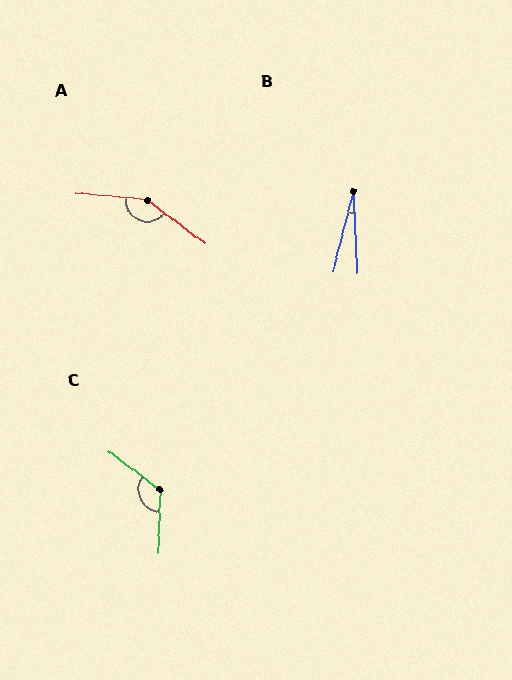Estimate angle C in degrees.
Approximately 125 degrees.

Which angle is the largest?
A, at approximately 148 degrees.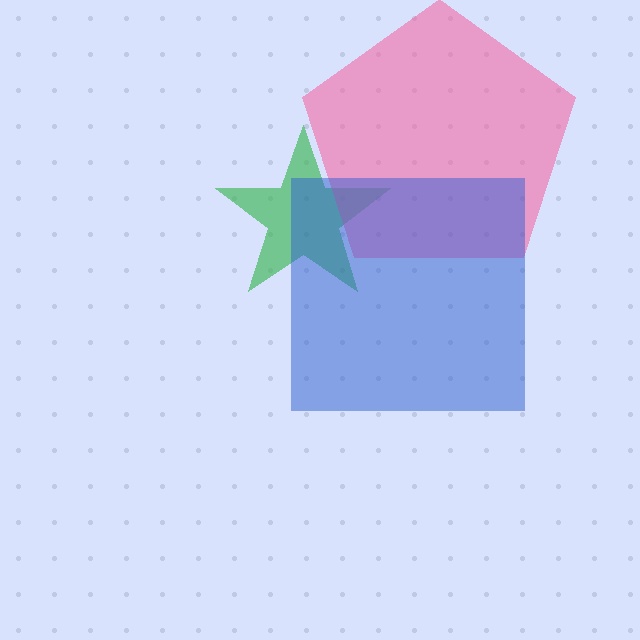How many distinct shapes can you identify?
There are 3 distinct shapes: a green star, a pink pentagon, a blue square.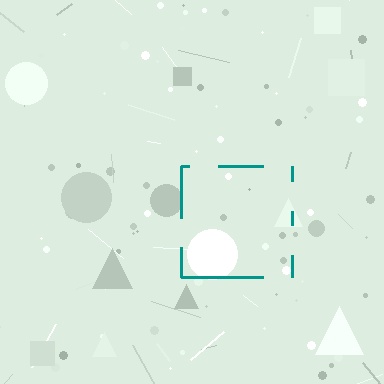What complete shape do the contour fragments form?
The contour fragments form a square.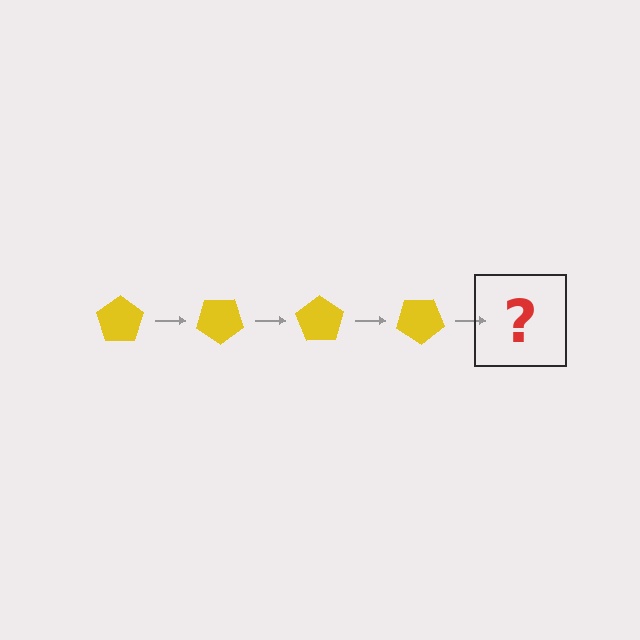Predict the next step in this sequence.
The next step is a yellow pentagon rotated 140 degrees.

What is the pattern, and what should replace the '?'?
The pattern is that the pentagon rotates 35 degrees each step. The '?' should be a yellow pentagon rotated 140 degrees.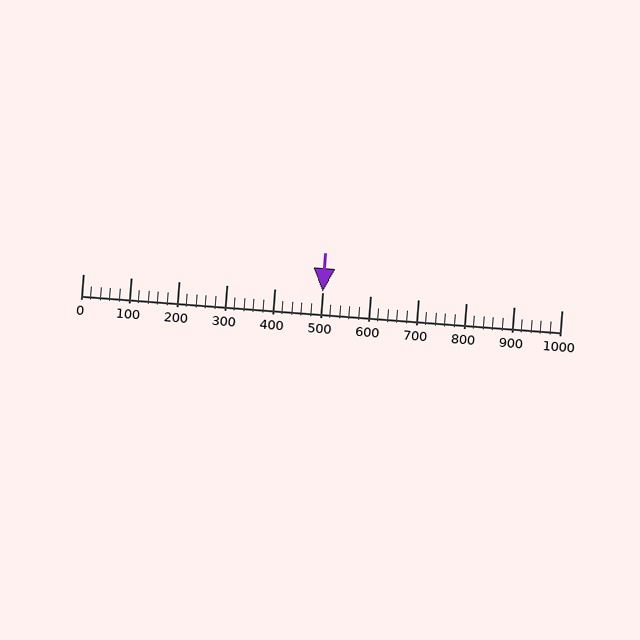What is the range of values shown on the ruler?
The ruler shows values from 0 to 1000.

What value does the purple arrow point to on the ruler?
The purple arrow points to approximately 500.